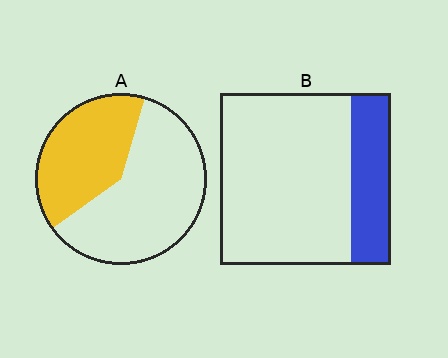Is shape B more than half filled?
No.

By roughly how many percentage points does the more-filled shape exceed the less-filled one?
By roughly 15 percentage points (A over B).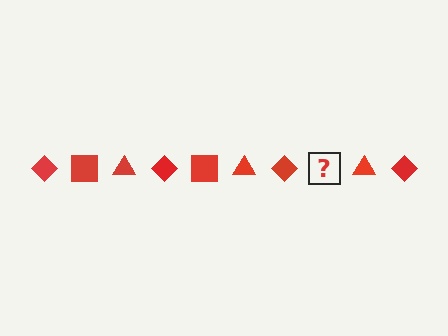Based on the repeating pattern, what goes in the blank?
The blank should be a red square.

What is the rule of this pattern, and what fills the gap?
The rule is that the pattern cycles through diamond, square, triangle shapes in red. The gap should be filled with a red square.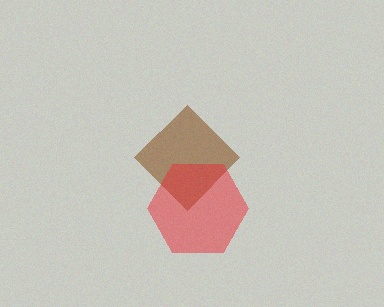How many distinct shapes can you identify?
There are 2 distinct shapes: a brown diamond, a red hexagon.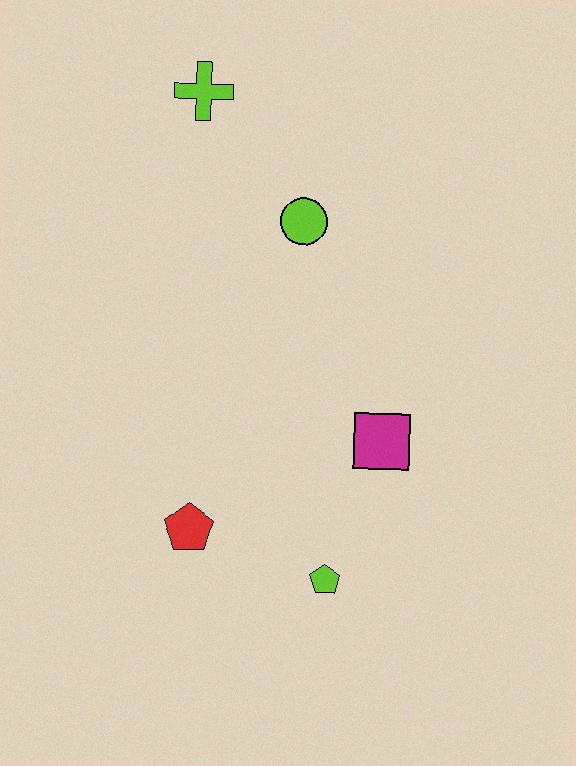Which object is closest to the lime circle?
The lime cross is closest to the lime circle.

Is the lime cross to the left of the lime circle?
Yes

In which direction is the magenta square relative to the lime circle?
The magenta square is below the lime circle.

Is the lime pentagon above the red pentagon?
No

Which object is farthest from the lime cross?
The lime pentagon is farthest from the lime cross.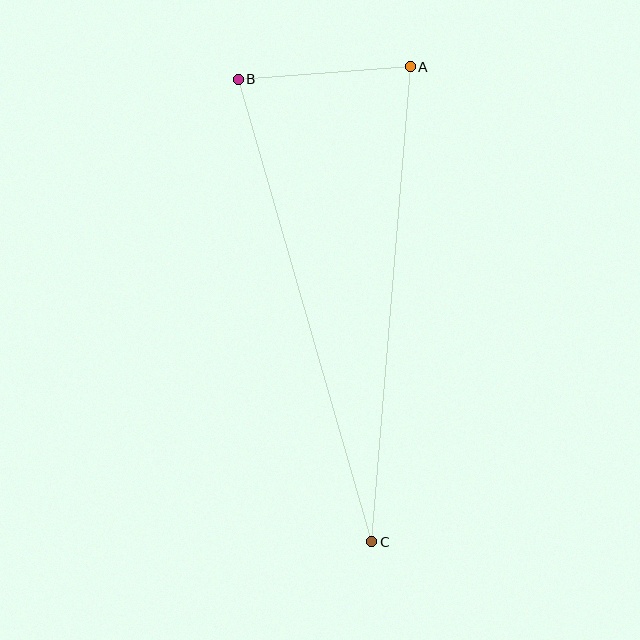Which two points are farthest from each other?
Points B and C are farthest from each other.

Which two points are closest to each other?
Points A and B are closest to each other.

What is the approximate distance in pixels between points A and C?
The distance between A and C is approximately 477 pixels.